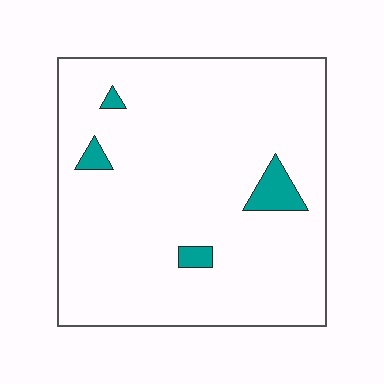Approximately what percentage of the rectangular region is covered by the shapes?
Approximately 5%.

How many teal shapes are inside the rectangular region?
4.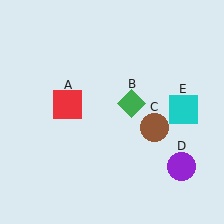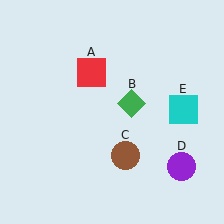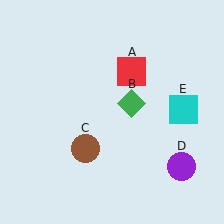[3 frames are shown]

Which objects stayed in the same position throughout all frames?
Green diamond (object B) and purple circle (object D) and cyan square (object E) remained stationary.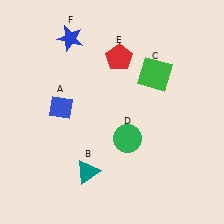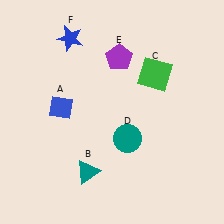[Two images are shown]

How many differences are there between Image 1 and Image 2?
There are 2 differences between the two images.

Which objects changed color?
D changed from green to teal. E changed from red to purple.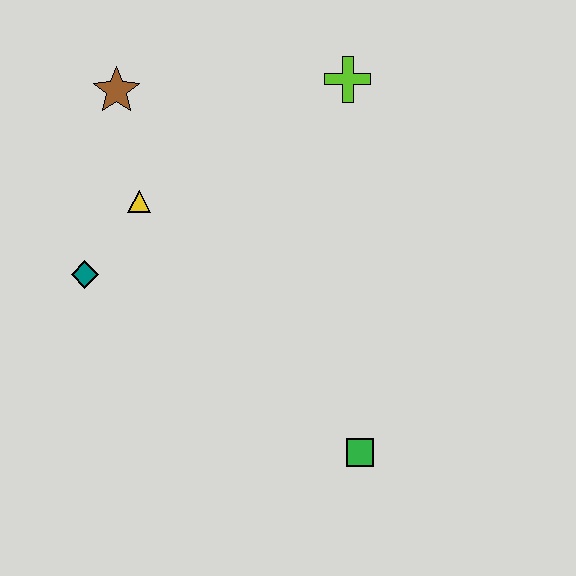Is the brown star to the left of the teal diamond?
No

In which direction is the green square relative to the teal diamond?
The green square is to the right of the teal diamond.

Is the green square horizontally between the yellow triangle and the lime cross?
No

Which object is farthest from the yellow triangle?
The green square is farthest from the yellow triangle.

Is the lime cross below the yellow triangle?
No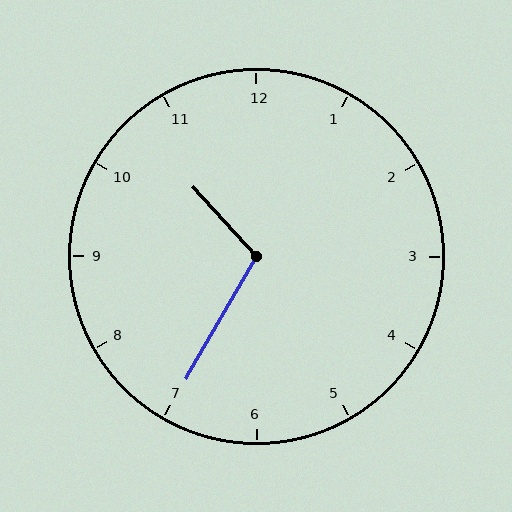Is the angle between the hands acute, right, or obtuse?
It is obtuse.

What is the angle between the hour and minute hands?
Approximately 108 degrees.